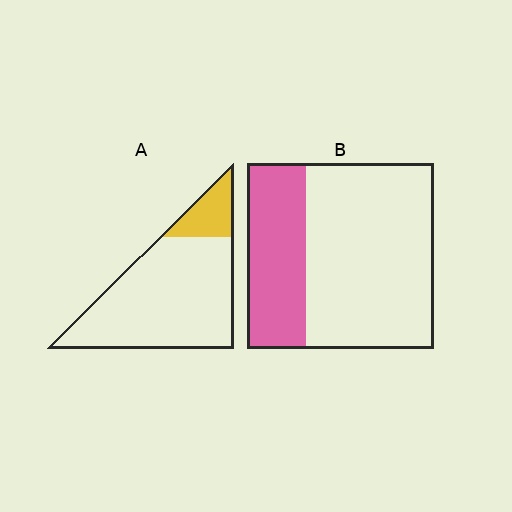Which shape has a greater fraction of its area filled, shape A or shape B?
Shape B.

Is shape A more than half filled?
No.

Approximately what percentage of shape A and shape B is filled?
A is approximately 15% and B is approximately 30%.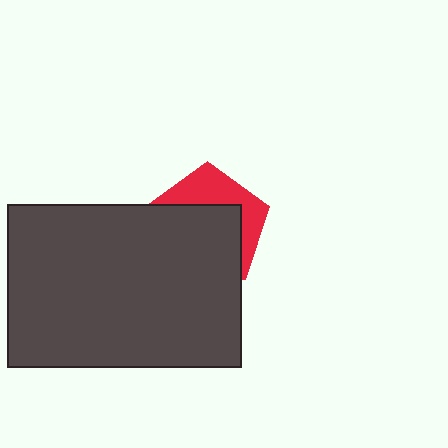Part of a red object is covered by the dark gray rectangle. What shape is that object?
It is a pentagon.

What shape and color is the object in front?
The object in front is a dark gray rectangle.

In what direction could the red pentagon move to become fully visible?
The red pentagon could move up. That would shift it out from behind the dark gray rectangle entirely.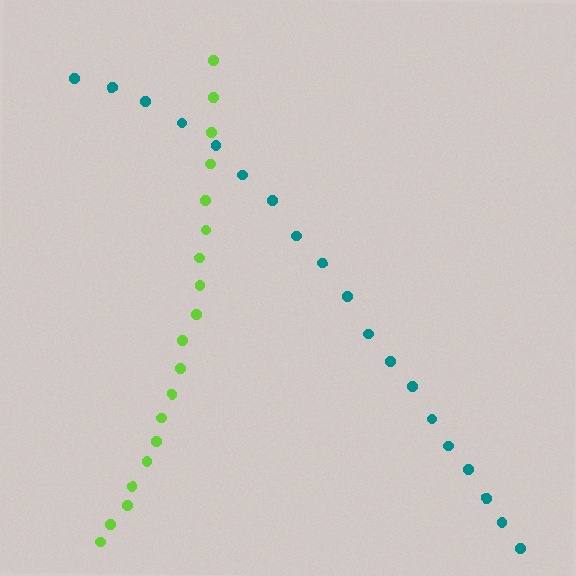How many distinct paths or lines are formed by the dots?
There are 2 distinct paths.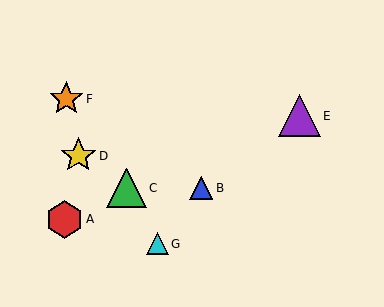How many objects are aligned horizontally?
2 objects (B, C) are aligned horizontally.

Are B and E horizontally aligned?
No, B is at y≈188 and E is at y≈116.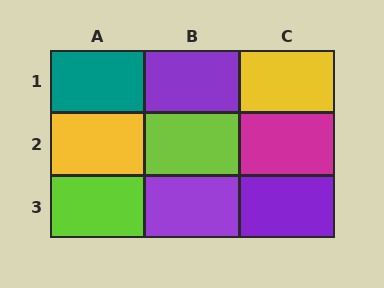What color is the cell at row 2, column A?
Yellow.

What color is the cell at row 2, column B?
Lime.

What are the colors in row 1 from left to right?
Teal, purple, yellow.